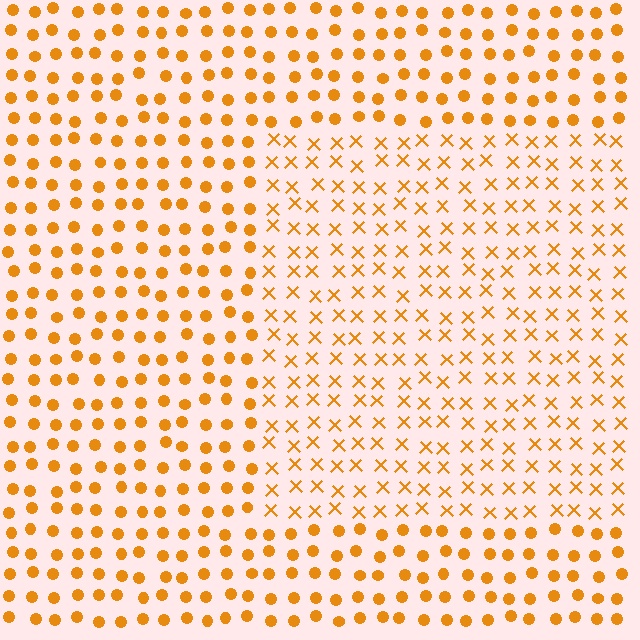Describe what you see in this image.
The image is filled with small orange elements arranged in a uniform grid. A rectangle-shaped region contains X marks, while the surrounding area contains circles. The boundary is defined purely by the change in element shape.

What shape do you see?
I see a rectangle.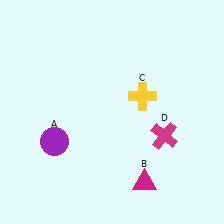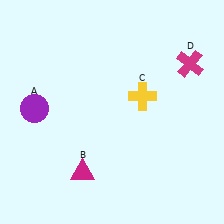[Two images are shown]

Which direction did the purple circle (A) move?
The purple circle (A) moved up.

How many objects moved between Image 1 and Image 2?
3 objects moved between the two images.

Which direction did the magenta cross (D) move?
The magenta cross (D) moved up.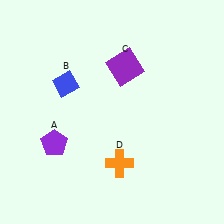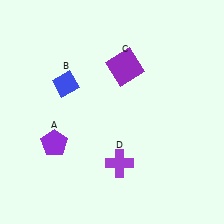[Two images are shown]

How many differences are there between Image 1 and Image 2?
There is 1 difference between the two images.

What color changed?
The cross (D) changed from orange in Image 1 to purple in Image 2.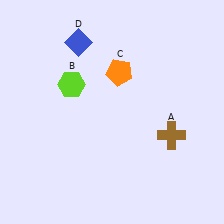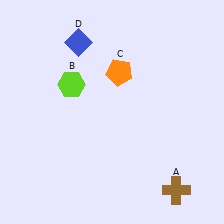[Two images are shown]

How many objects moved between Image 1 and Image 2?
1 object moved between the two images.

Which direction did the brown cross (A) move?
The brown cross (A) moved down.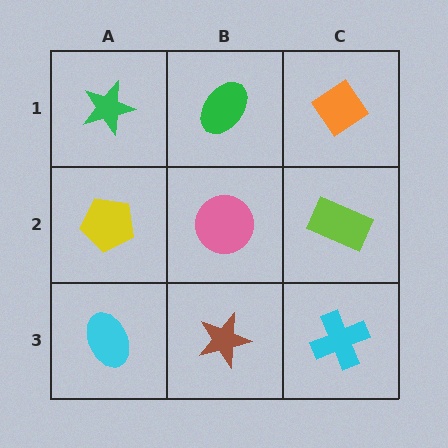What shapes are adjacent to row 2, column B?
A green ellipse (row 1, column B), a brown star (row 3, column B), a yellow pentagon (row 2, column A), a lime rectangle (row 2, column C).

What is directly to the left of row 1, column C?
A green ellipse.